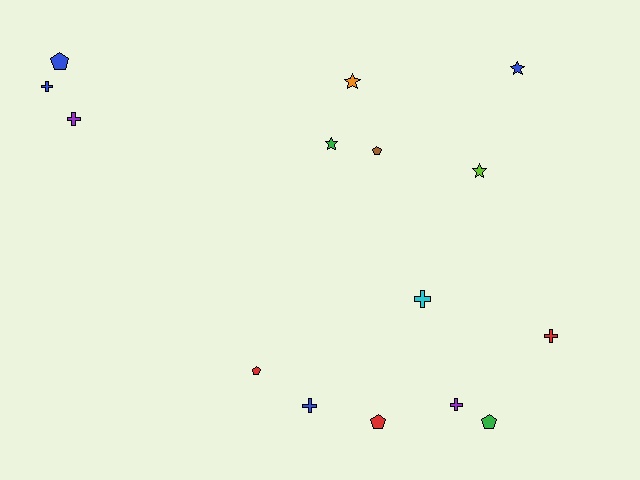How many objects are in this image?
There are 15 objects.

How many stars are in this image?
There are 4 stars.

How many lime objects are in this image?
There is 1 lime object.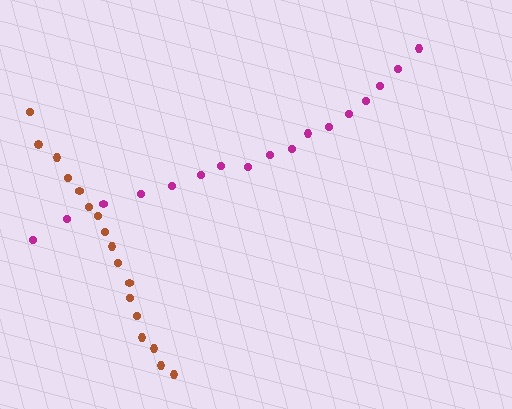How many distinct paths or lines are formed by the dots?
There are 2 distinct paths.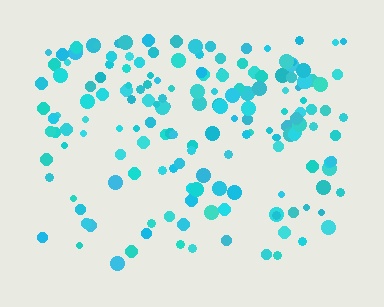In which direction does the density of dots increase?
From bottom to top, with the top side densest.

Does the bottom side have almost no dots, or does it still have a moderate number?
Still a moderate number, just noticeably fewer than the top.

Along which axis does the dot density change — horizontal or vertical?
Vertical.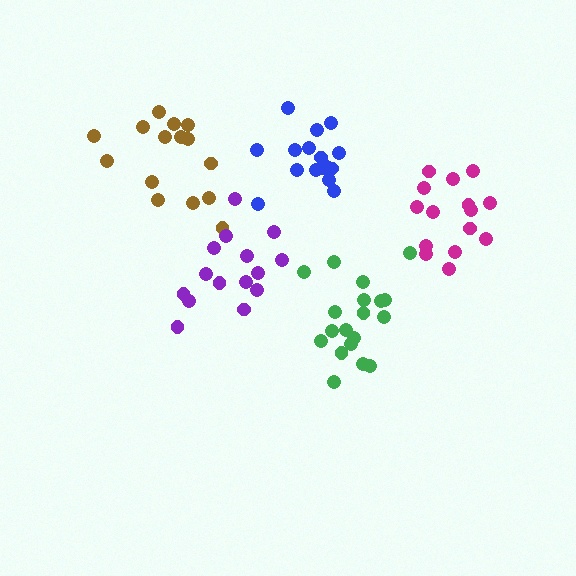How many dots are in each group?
Group 1: 15 dots, Group 2: 15 dots, Group 3: 15 dots, Group 4: 16 dots, Group 5: 19 dots (80 total).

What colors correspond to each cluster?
The clusters are colored: magenta, brown, purple, blue, green.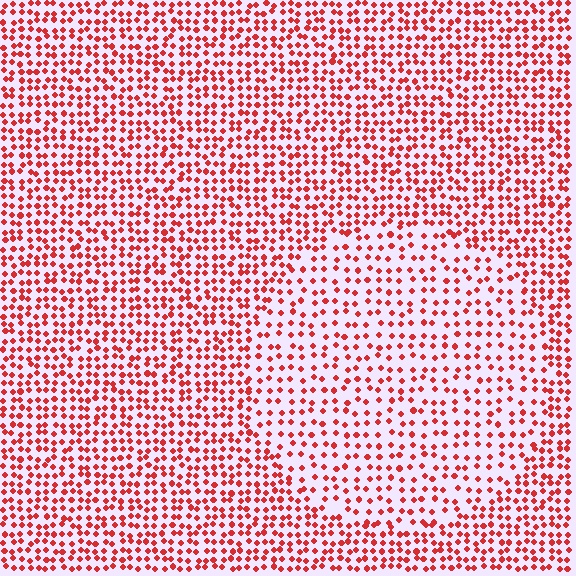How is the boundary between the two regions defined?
The boundary is defined by a change in element density (approximately 1.7x ratio). All elements are the same color, size, and shape.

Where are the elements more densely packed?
The elements are more densely packed outside the circle boundary.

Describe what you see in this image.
The image contains small red elements arranged at two different densities. A circle-shaped region is visible where the elements are less densely packed than the surrounding area.